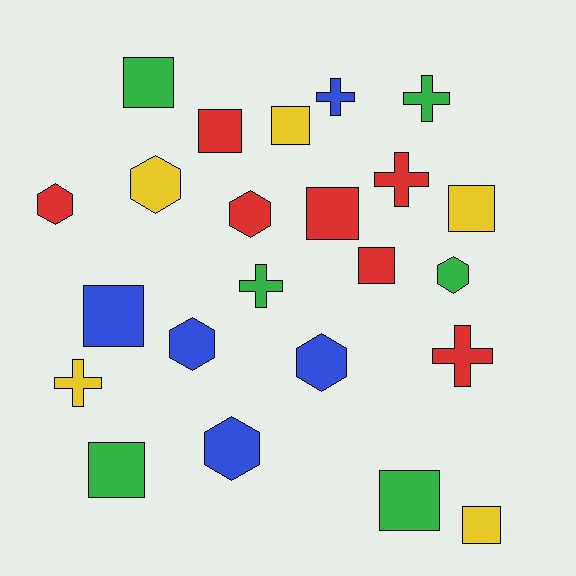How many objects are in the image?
There are 23 objects.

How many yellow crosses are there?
There is 1 yellow cross.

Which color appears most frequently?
Red, with 7 objects.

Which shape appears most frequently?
Square, with 10 objects.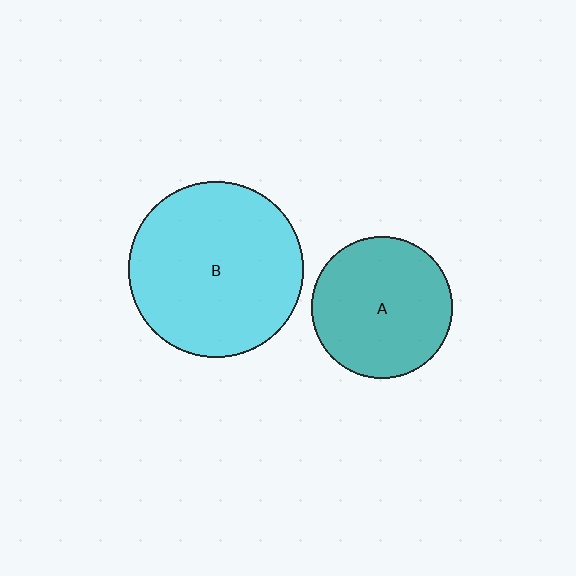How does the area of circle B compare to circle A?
Approximately 1.5 times.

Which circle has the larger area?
Circle B (cyan).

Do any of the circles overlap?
No, none of the circles overlap.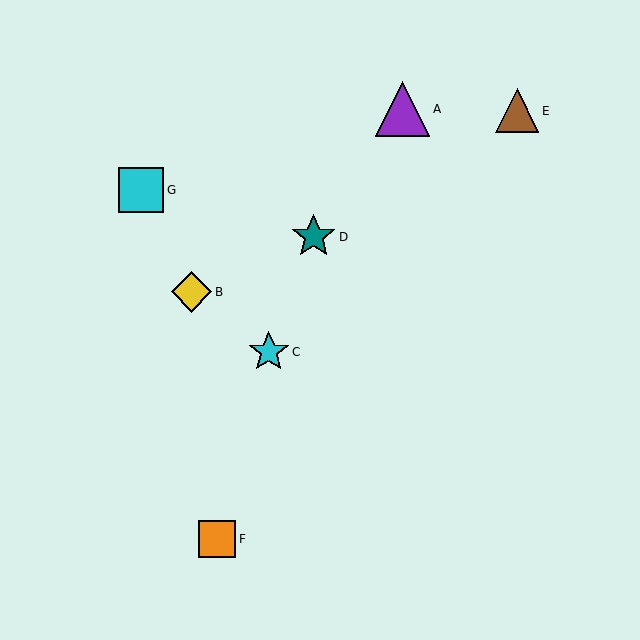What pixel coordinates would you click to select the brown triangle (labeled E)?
Click at (517, 111) to select the brown triangle E.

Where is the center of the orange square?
The center of the orange square is at (217, 539).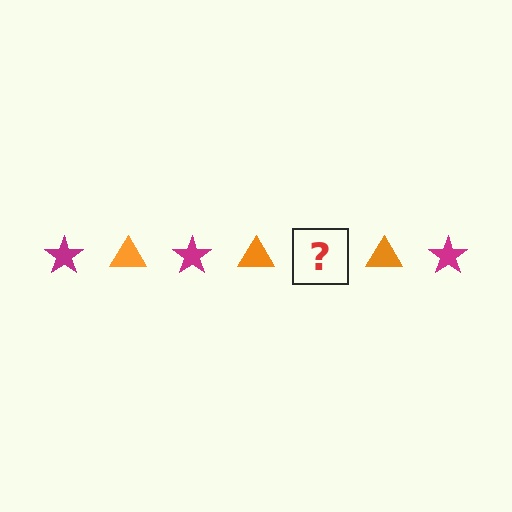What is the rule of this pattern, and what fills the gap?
The rule is that the pattern alternates between magenta star and orange triangle. The gap should be filled with a magenta star.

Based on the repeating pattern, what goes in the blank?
The blank should be a magenta star.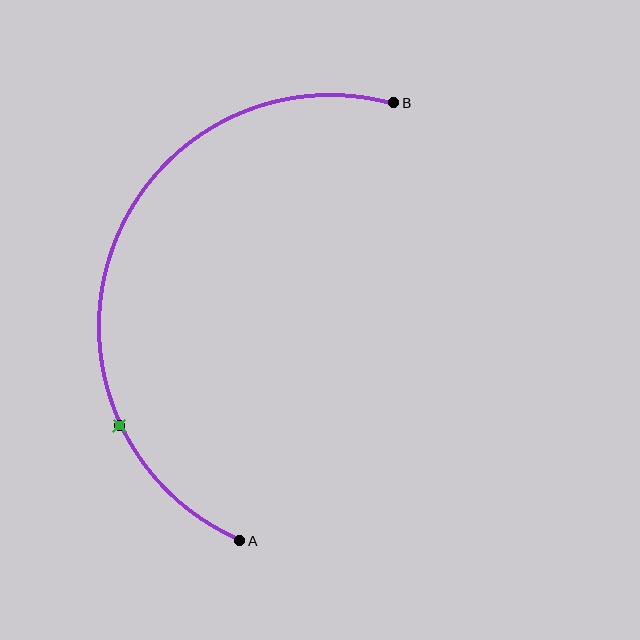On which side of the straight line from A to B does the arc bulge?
The arc bulges to the left of the straight line connecting A and B.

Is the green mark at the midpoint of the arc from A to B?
No. The green mark lies on the arc but is closer to endpoint A. The arc midpoint would be at the point on the curve equidistant along the arc from both A and B.